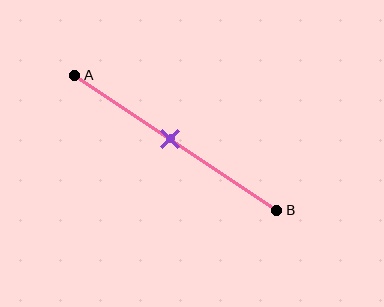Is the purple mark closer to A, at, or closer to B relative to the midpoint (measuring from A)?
The purple mark is approximately at the midpoint of segment AB.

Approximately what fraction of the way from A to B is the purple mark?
The purple mark is approximately 45% of the way from A to B.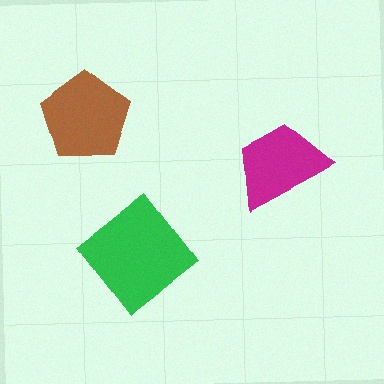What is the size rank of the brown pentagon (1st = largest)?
2nd.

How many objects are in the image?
There are 3 objects in the image.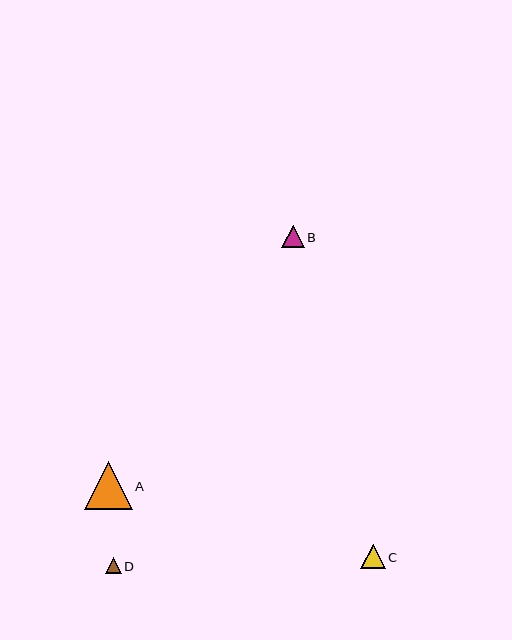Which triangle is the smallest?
Triangle D is the smallest with a size of approximately 16 pixels.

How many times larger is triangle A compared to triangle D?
Triangle A is approximately 3.1 times the size of triangle D.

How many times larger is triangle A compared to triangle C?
Triangle A is approximately 2.0 times the size of triangle C.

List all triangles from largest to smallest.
From largest to smallest: A, C, B, D.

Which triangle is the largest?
Triangle A is the largest with a size of approximately 48 pixels.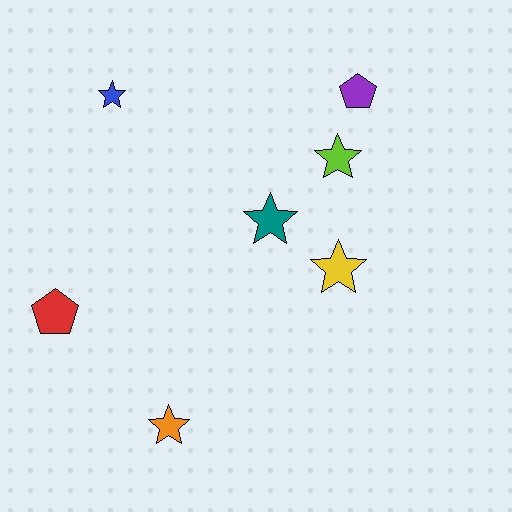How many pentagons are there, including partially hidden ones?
There are 2 pentagons.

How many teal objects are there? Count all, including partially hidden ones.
There is 1 teal object.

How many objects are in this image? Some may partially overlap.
There are 7 objects.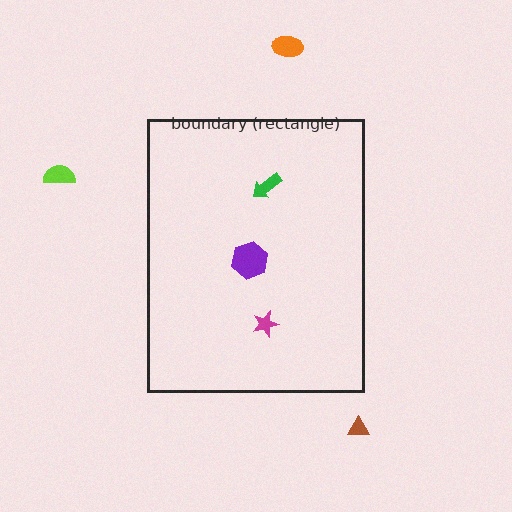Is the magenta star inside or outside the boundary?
Inside.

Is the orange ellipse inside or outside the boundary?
Outside.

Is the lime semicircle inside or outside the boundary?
Outside.